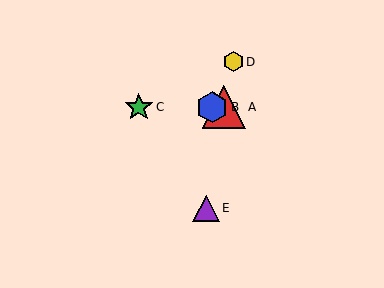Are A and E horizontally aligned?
No, A is at y≈107 and E is at y≈208.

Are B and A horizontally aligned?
Yes, both are at y≈107.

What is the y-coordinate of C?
Object C is at y≈107.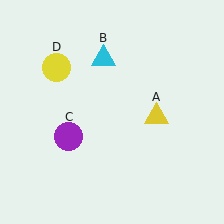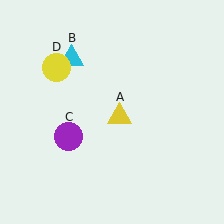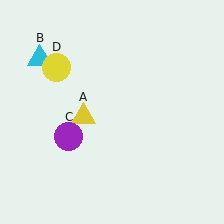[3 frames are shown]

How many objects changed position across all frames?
2 objects changed position: yellow triangle (object A), cyan triangle (object B).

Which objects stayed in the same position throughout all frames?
Purple circle (object C) and yellow circle (object D) remained stationary.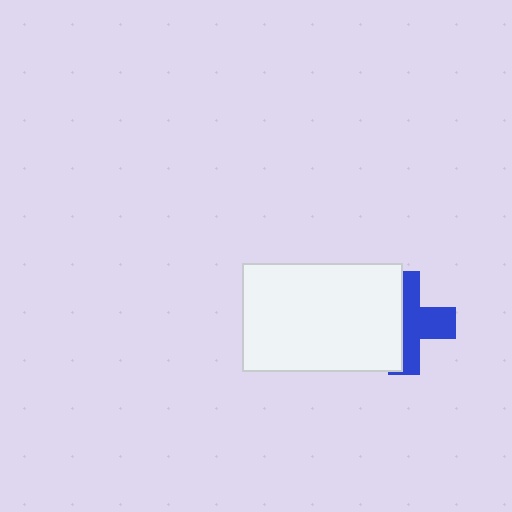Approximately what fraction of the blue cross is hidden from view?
Roughly 49% of the blue cross is hidden behind the white rectangle.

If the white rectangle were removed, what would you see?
You would see the complete blue cross.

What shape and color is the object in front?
The object in front is a white rectangle.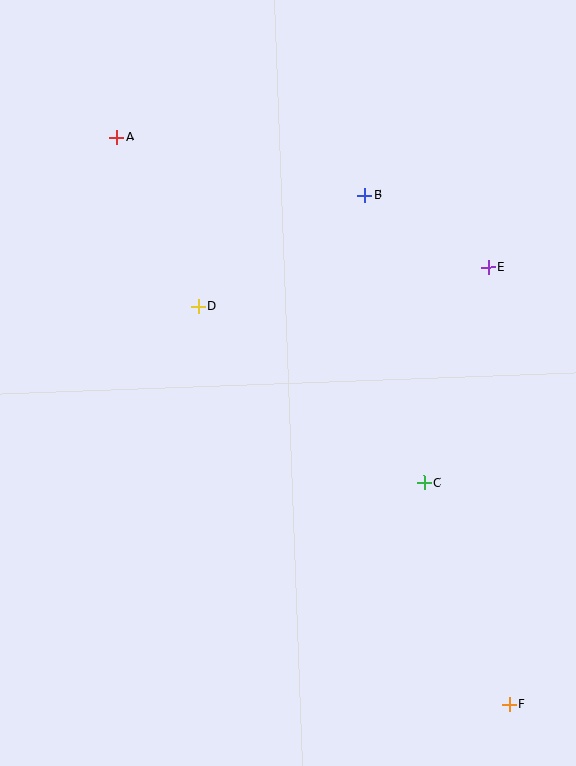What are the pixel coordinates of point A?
Point A is at (117, 138).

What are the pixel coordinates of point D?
Point D is at (199, 306).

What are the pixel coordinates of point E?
Point E is at (488, 267).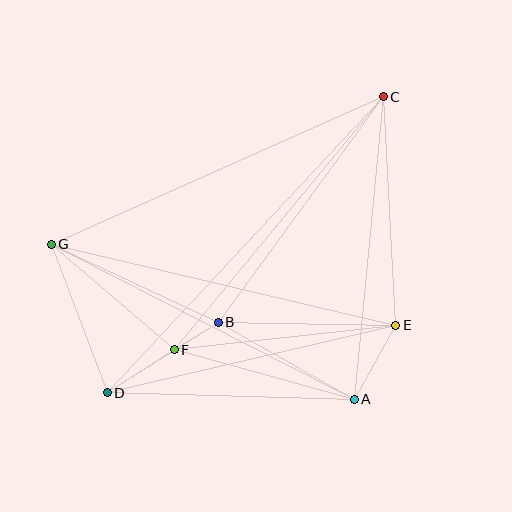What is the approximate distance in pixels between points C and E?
The distance between C and E is approximately 229 pixels.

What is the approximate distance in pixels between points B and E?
The distance between B and E is approximately 177 pixels.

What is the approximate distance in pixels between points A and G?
The distance between A and G is approximately 340 pixels.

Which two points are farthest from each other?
Points C and D are farthest from each other.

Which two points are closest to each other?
Points B and F are closest to each other.